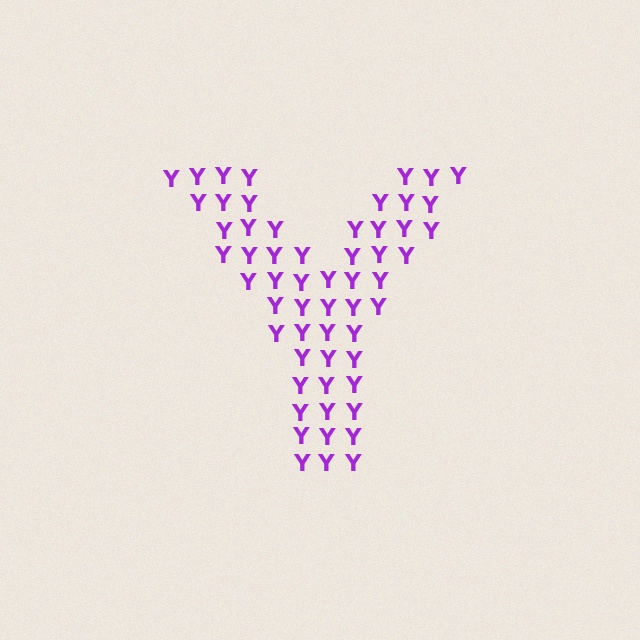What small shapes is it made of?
It is made of small letter Y's.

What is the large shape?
The large shape is the letter Y.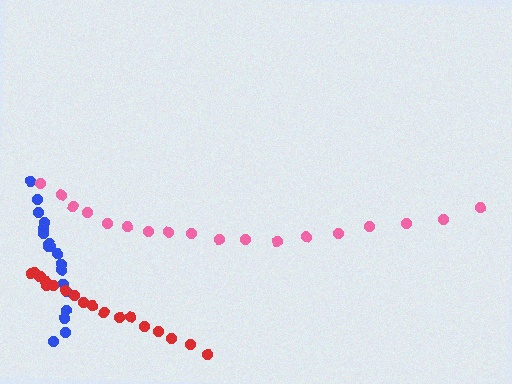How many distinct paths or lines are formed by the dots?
There are 3 distinct paths.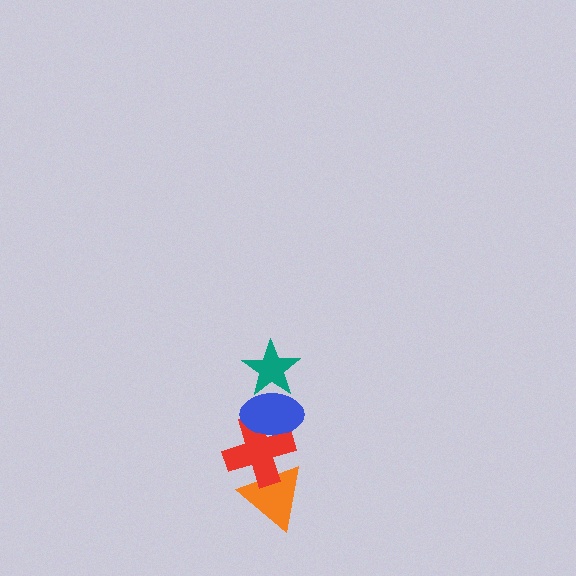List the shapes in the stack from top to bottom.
From top to bottom: the teal star, the blue ellipse, the red cross, the orange triangle.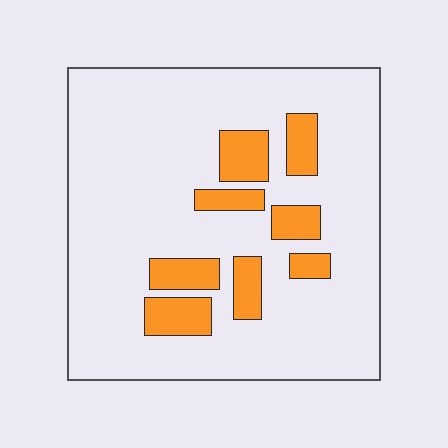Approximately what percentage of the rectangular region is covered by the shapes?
Approximately 15%.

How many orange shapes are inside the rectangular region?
8.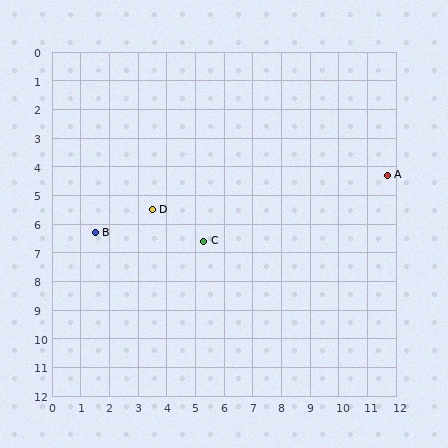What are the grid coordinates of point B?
Point B is at approximately (1.5, 6.3).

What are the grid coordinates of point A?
Point A is at approximately (11.7, 4.3).